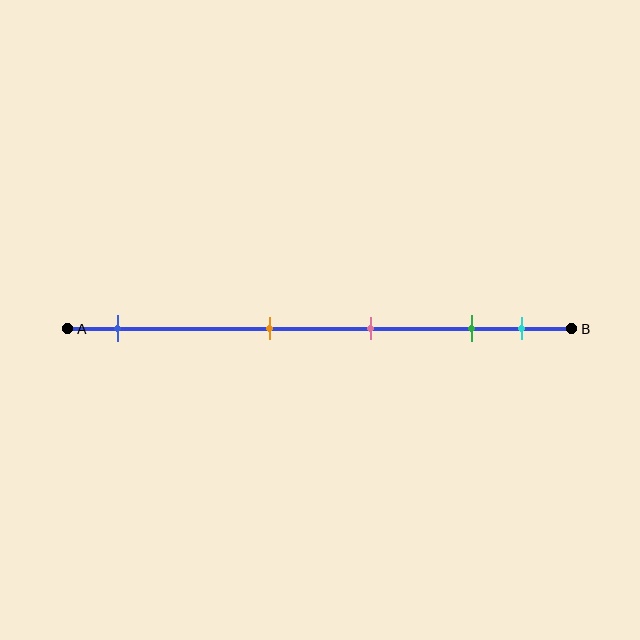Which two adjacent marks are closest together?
The green and cyan marks are the closest adjacent pair.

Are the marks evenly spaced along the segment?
No, the marks are not evenly spaced.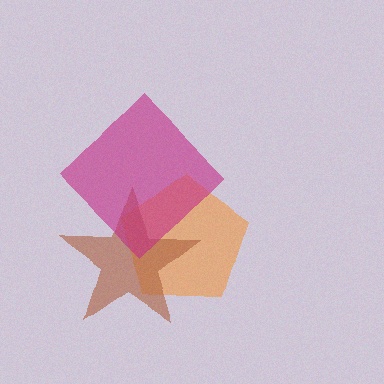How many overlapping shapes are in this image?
There are 3 overlapping shapes in the image.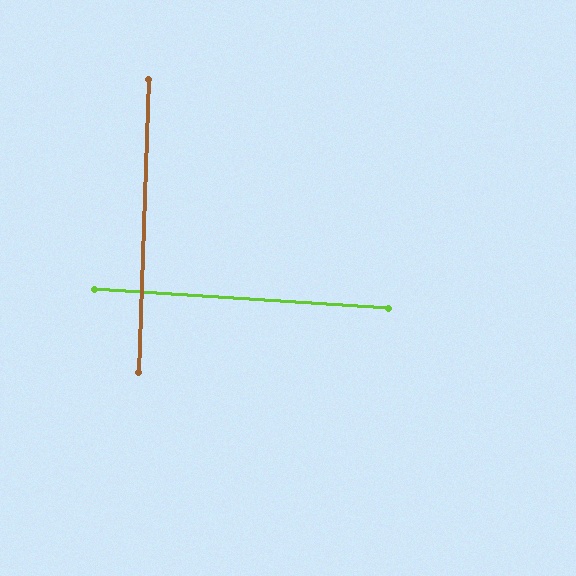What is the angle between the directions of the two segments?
Approximately 88 degrees.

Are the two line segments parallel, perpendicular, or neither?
Perpendicular — they meet at approximately 88°.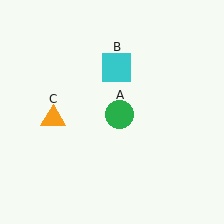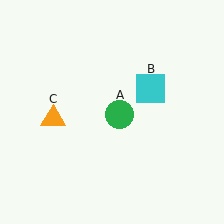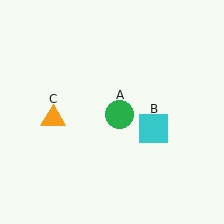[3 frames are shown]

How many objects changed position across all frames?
1 object changed position: cyan square (object B).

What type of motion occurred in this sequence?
The cyan square (object B) rotated clockwise around the center of the scene.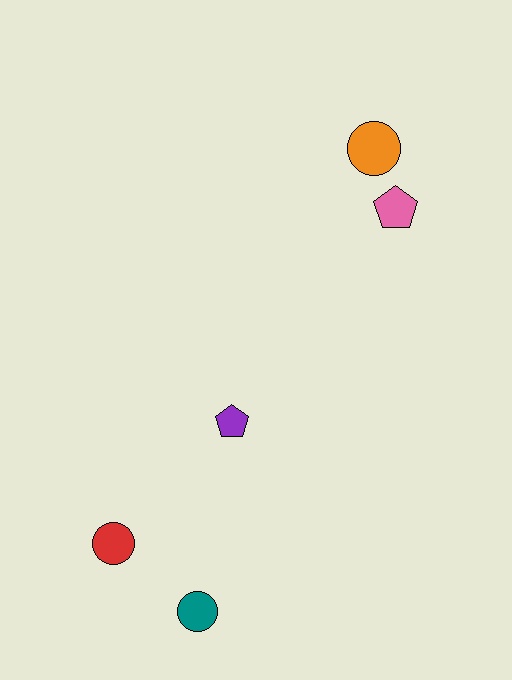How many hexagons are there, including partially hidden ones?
There are no hexagons.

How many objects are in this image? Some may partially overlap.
There are 5 objects.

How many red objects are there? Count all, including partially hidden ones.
There is 1 red object.